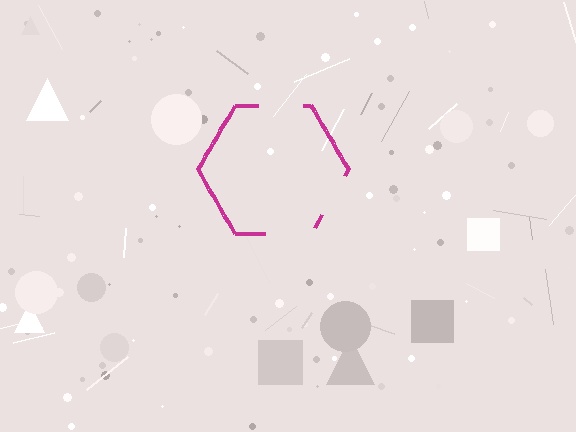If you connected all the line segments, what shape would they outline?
They would outline a hexagon.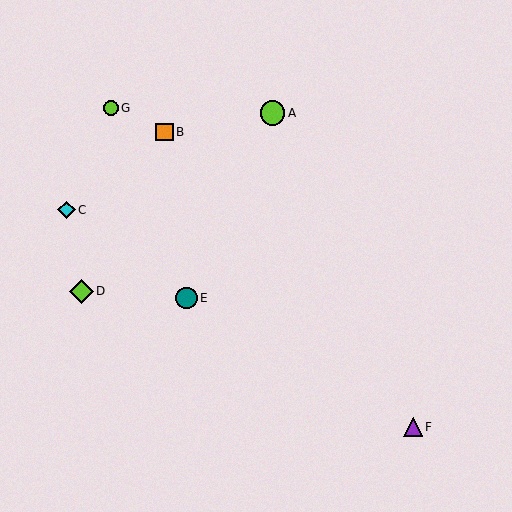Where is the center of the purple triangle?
The center of the purple triangle is at (413, 427).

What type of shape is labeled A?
Shape A is a lime circle.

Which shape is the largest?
The lime circle (labeled A) is the largest.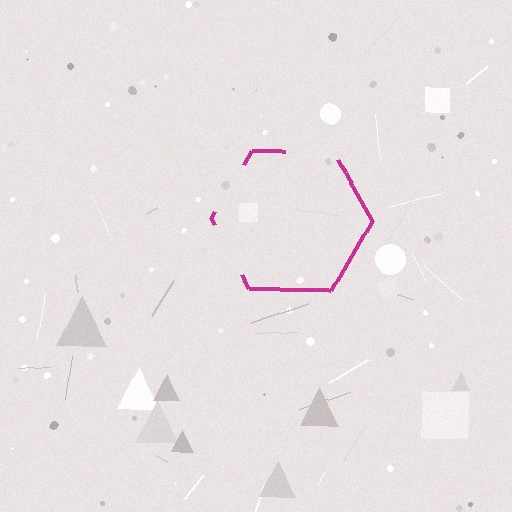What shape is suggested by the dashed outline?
The dashed outline suggests a hexagon.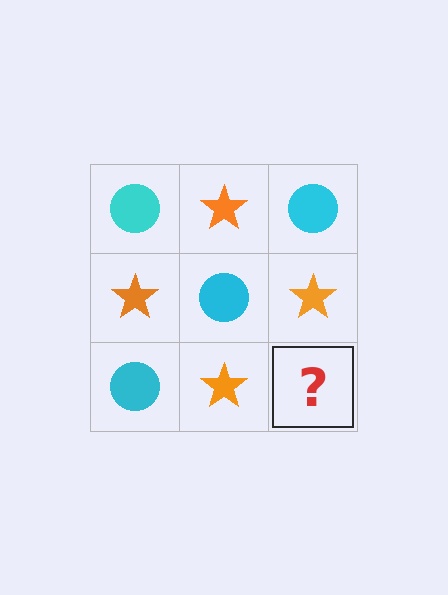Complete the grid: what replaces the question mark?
The question mark should be replaced with a cyan circle.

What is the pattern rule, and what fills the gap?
The rule is that it alternates cyan circle and orange star in a checkerboard pattern. The gap should be filled with a cyan circle.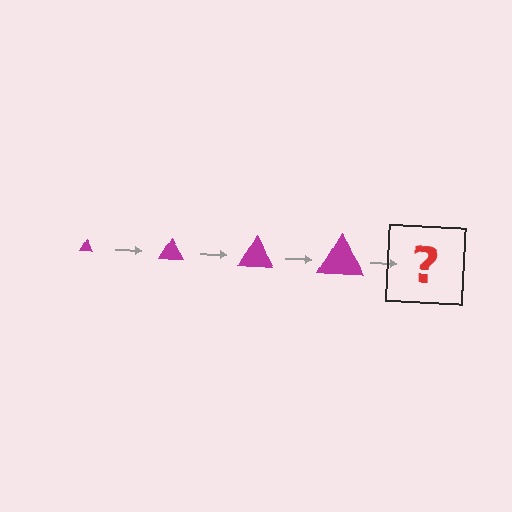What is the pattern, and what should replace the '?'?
The pattern is that the triangle gets progressively larger each step. The '?' should be a magenta triangle, larger than the previous one.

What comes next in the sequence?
The next element should be a magenta triangle, larger than the previous one.